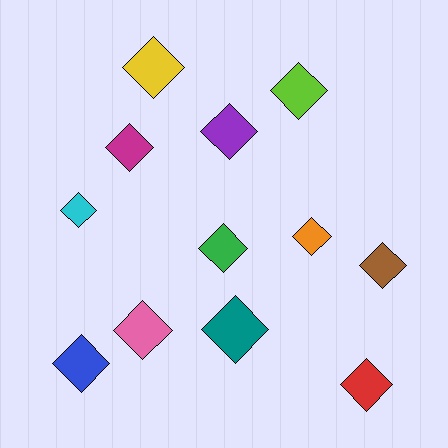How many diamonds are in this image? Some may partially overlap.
There are 12 diamonds.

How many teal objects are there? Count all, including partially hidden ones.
There is 1 teal object.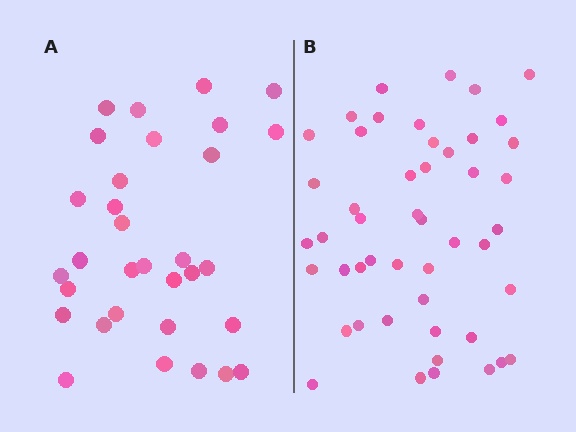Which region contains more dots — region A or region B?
Region B (the right region) has more dots.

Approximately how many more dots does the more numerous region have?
Region B has approximately 15 more dots than region A.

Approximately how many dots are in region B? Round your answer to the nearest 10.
About 50 dots. (The exact count is 48, which rounds to 50.)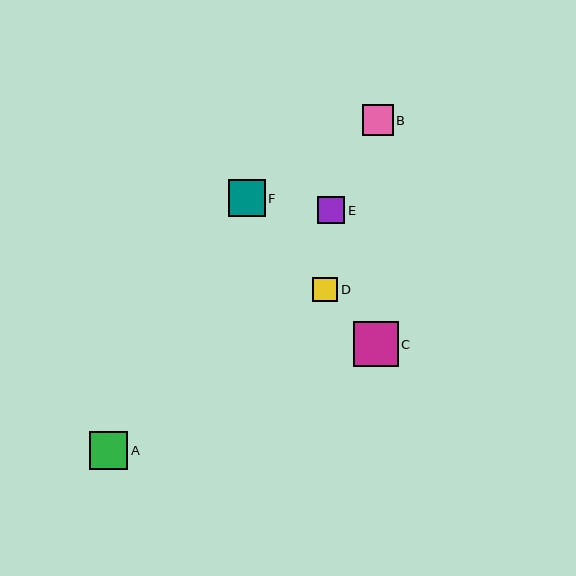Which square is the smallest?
Square D is the smallest with a size of approximately 25 pixels.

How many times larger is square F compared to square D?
Square F is approximately 1.5 times the size of square D.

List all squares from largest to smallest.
From largest to smallest: C, A, F, B, E, D.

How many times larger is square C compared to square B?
Square C is approximately 1.5 times the size of square B.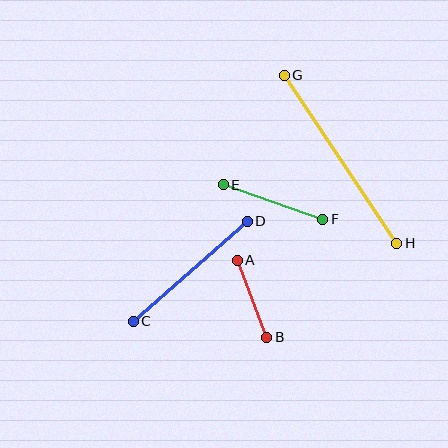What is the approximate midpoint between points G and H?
The midpoint is at approximately (340, 159) pixels.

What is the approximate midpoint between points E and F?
The midpoint is at approximately (273, 202) pixels.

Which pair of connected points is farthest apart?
Points G and H are farthest apart.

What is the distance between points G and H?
The distance is approximately 202 pixels.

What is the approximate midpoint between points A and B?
The midpoint is at approximately (252, 299) pixels.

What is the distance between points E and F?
The distance is approximately 106 pixels.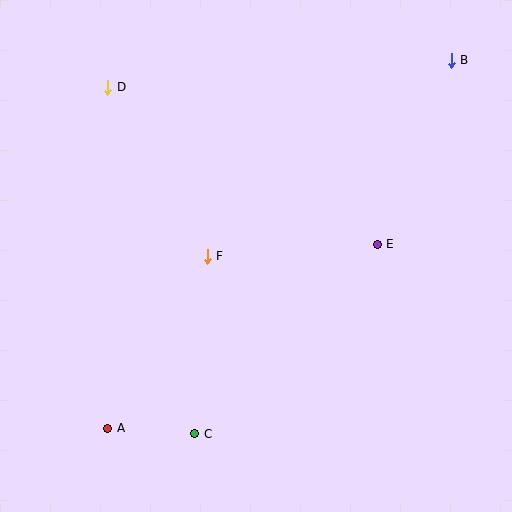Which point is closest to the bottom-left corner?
Point A is closest to the bottom-left corner.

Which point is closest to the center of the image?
Point F at (207, 256) is closest to the center.